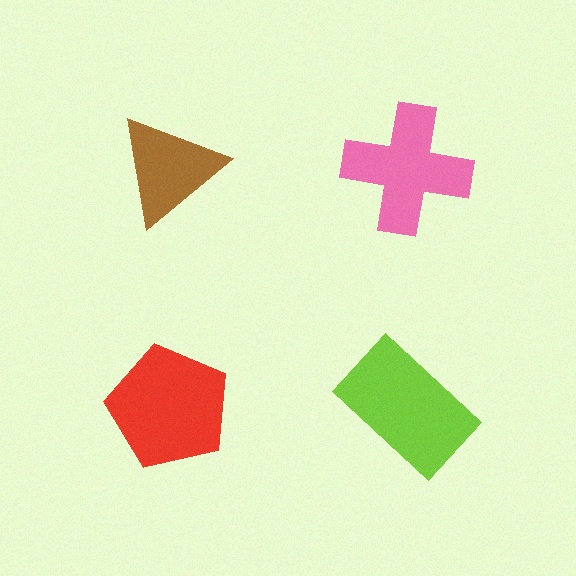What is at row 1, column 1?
A brown triangle.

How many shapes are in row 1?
2 shapes.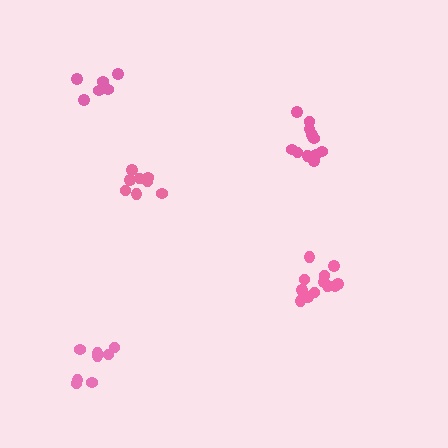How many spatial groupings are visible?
There are 5 spatial groupings.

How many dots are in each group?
Group 1: 8 dots, Group 2: 11 dots, Group 3: 12 dots, Group 4: 8 dots, Group 5: 6 dots (45 total).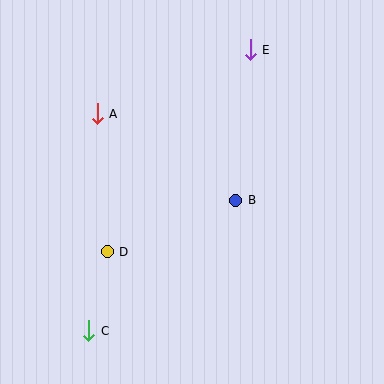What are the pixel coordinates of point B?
Point B is at (236, 200).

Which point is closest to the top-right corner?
Point E is closest to the top-right corner.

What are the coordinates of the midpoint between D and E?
The midpoint between D and E is at (179, 151).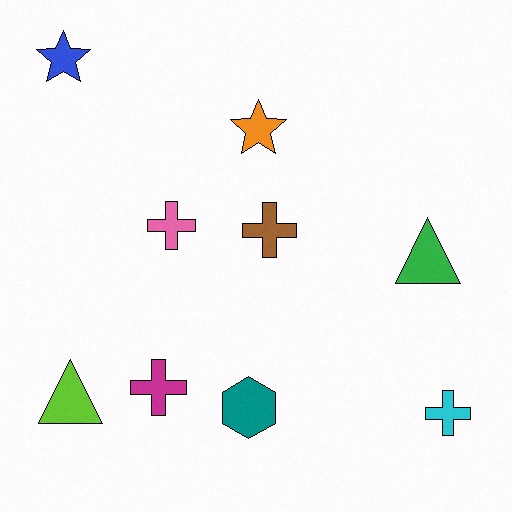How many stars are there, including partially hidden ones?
There are 2 stars.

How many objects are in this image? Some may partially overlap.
There are 9 objects.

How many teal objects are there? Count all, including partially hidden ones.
There is 1 teal object.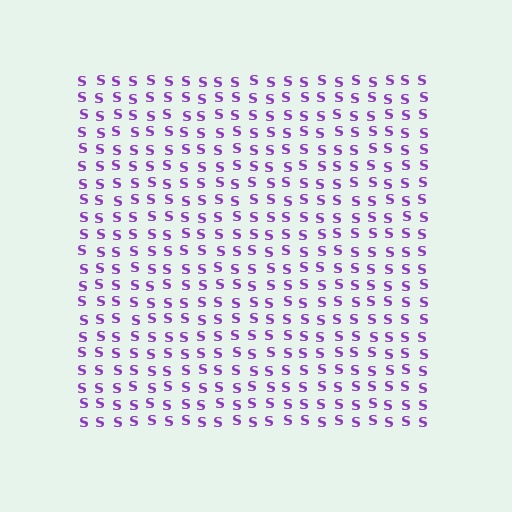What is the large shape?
The large shape is a square.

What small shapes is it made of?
It is made of small letter S's.